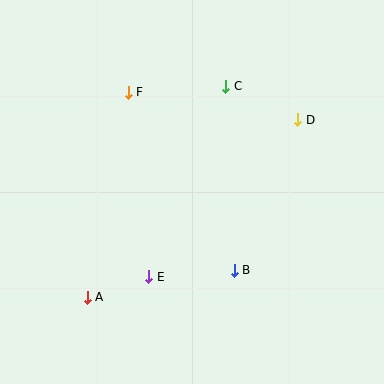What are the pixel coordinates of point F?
Point F is at (128, 92).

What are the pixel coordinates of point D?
Point D is at (298, 120).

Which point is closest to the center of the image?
Point B at (234, 270) is closest to the center.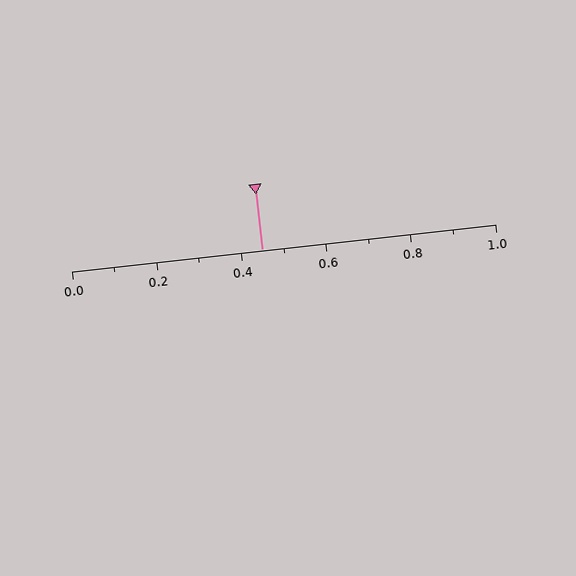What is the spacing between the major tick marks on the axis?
The major ticks are spaced 0.2 apart.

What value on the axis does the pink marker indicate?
The marker indicates approximately 0.45.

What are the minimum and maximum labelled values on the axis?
The axis runs from 0.0 to 1.0.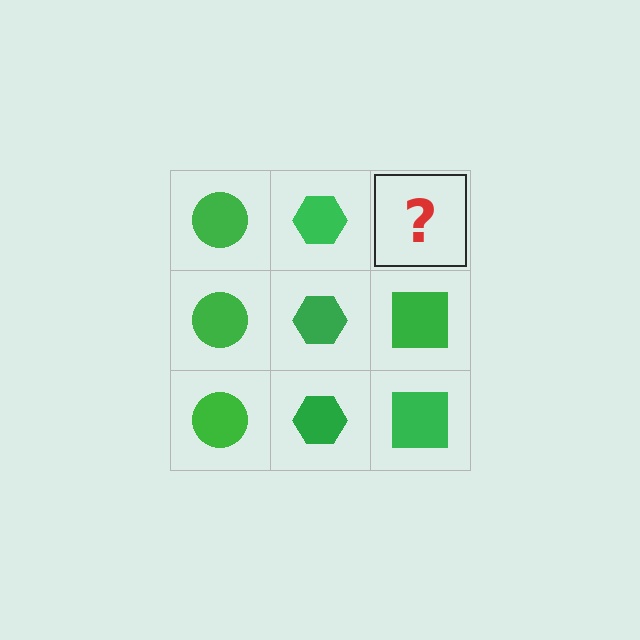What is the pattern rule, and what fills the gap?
The rule is that each column has a consistent shape. The gap should be filled with a green square.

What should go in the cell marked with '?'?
The missing cell should contain a green square.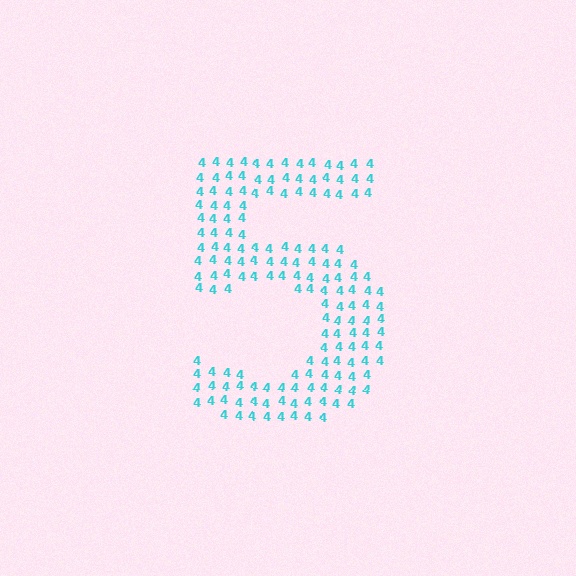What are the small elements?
The small elements are digit 4's.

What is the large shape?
The large shape is the digit 5.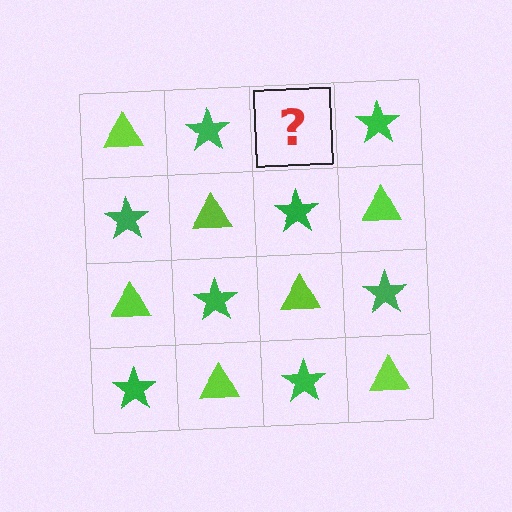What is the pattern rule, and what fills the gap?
The rule is that it alternates lime triangle and green star in a checkerboard pattern. The gap should be filled with a lime triangle.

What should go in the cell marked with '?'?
The missing cell should contain a lime triangle.